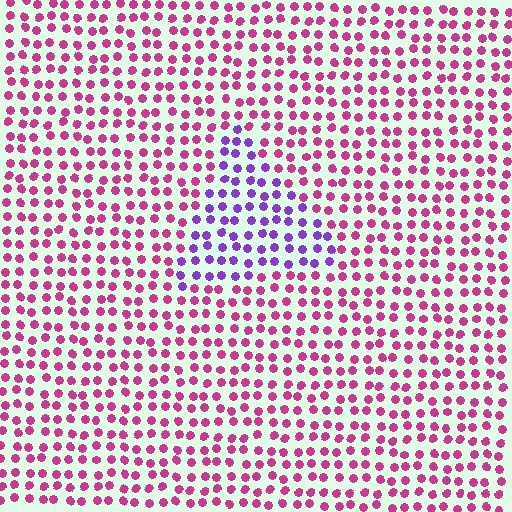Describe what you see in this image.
The image is filled with small magenta elements in a uniform arrangement. A triangle-shaped region is visible where the elements are tinted to a slightly different hue, forming a subtle color boundary.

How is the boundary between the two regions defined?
The boundary is defined purely by a slight shift in hue (about 52 degrees). Spacing, size, and orientation are identical on both sides.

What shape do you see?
I see a triangle.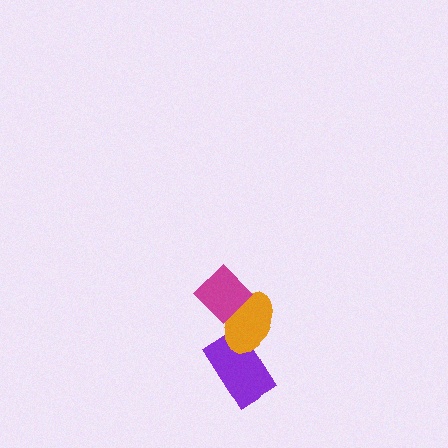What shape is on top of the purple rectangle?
The orange ellipse is on top of the purple rectangle.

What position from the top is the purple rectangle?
The purple rectangle is 3rd from the top.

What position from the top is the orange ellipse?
The orange ellipse is 2nd from the top.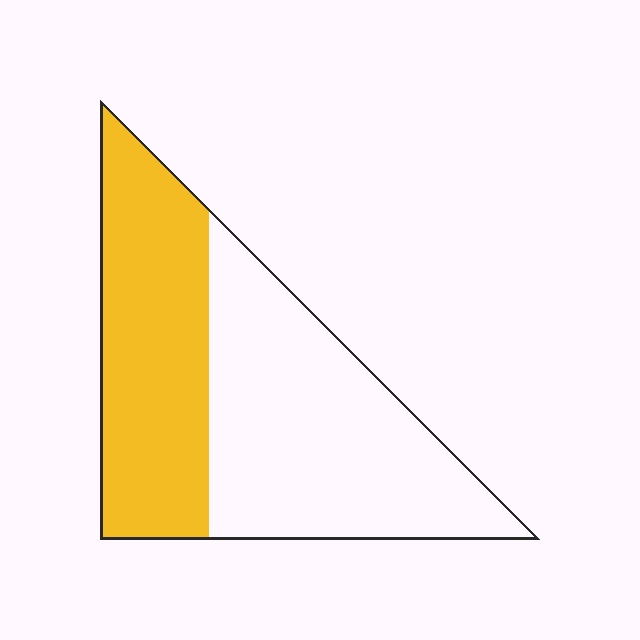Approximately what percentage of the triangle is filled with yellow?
Approximately 45%.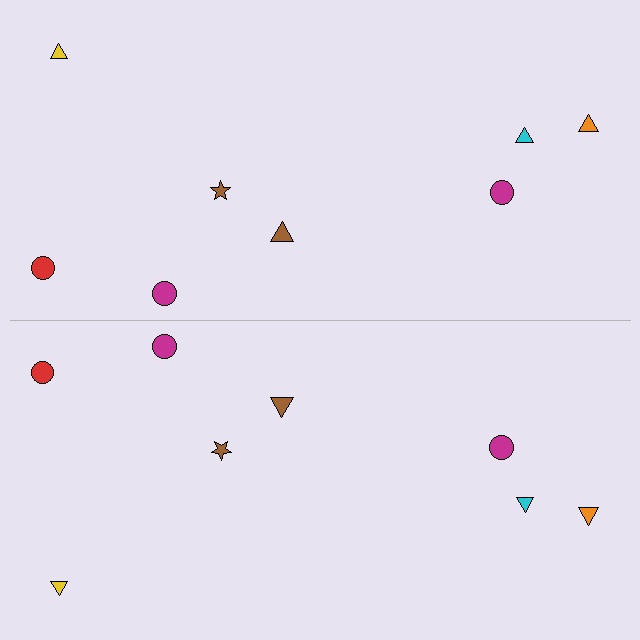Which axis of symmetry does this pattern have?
The pattern has a horizontal axis of symmetry running through the center of the image.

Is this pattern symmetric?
Yes, this pattern has bilateral (reflection) symmetry.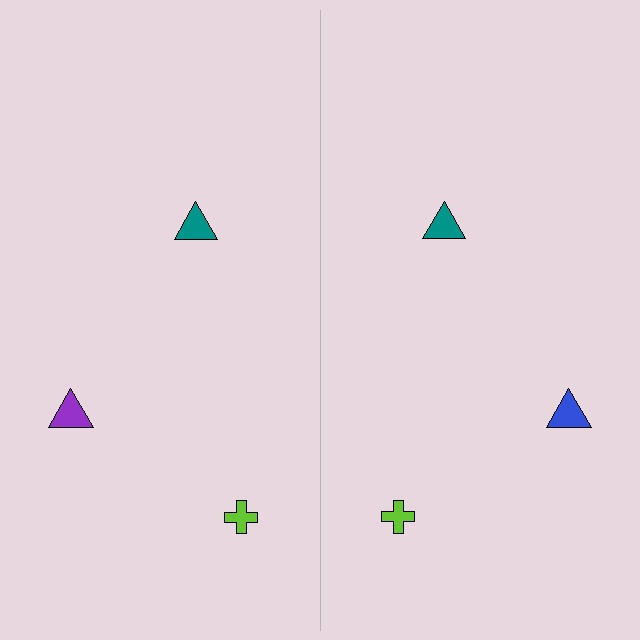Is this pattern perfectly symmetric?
No, the pattern is not perfectly symmetric. The blue triangle on the right side breaks the symmetry — its mirror counterpart is purple.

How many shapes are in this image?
There are 6 shapes in this image.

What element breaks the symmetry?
The blue triangle on the right side breaks the symmetry — its mirror counterpart is purple.